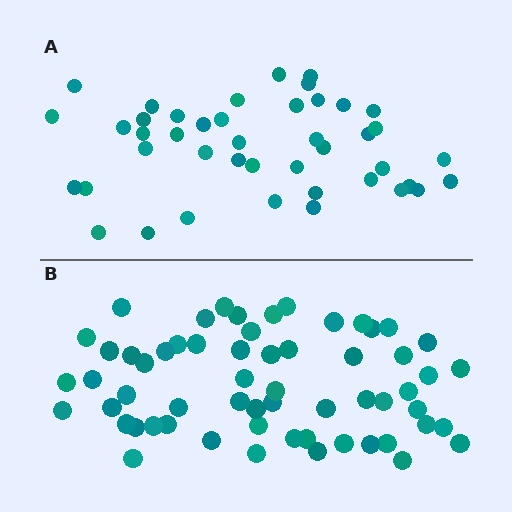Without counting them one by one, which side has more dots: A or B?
Region B (the bottom region) has more dots.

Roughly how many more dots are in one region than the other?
Region B has approximately 15 more dots than region A.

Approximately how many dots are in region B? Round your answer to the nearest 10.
About 60 dots.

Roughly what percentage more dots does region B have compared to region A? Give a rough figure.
About 40% more.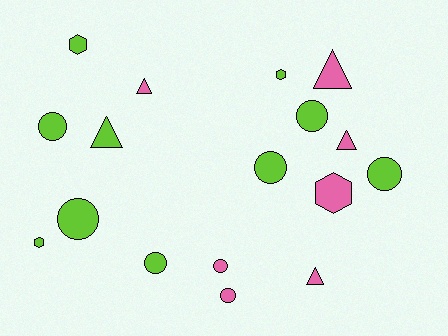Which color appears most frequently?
Lime, with 10 objects.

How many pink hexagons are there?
There is 1 pink hexagon.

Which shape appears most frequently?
Circle, with 8 objects.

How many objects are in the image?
There are 17 objects.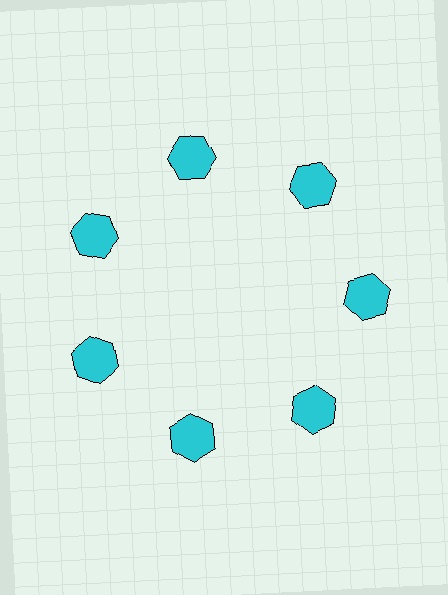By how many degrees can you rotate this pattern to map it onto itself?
The pattern maps onto itself every 51 degrees of rotation.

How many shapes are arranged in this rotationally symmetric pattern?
There are 7 shapes, arranged in 7 groups of 1.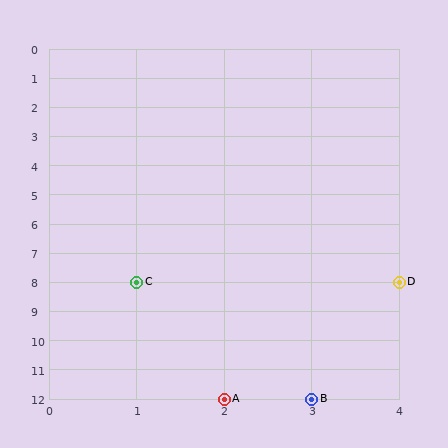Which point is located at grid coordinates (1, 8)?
Point C is at (1, 8).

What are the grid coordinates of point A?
Point A is at grid coordinates (2, 12).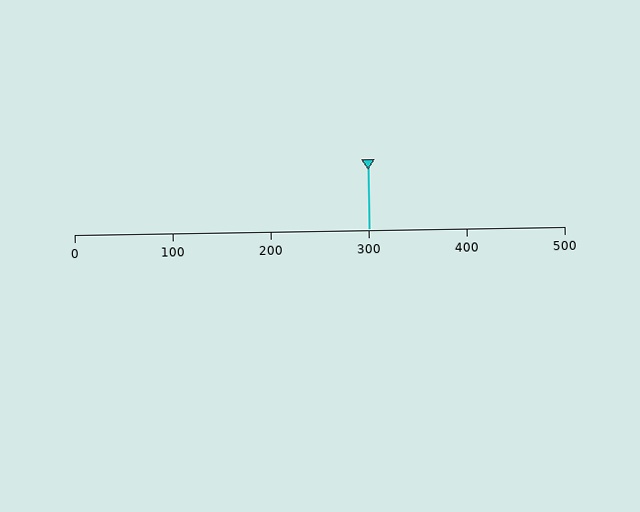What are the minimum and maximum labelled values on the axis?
The axis runs from 0 to 500.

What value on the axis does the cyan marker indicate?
The marker indicates approximately 300.